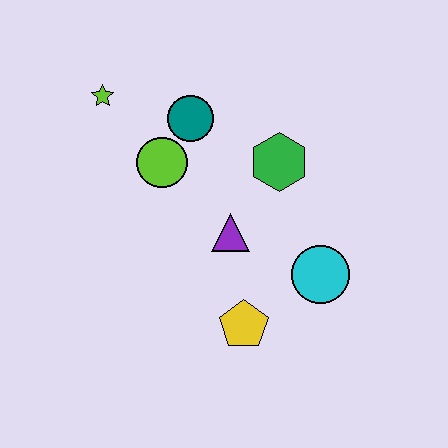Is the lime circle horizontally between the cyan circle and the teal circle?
No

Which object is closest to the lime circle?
The teal circle is closest to the lime circle.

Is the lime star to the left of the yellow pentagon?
Yes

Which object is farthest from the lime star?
The cyan circle is farthest from the lime star.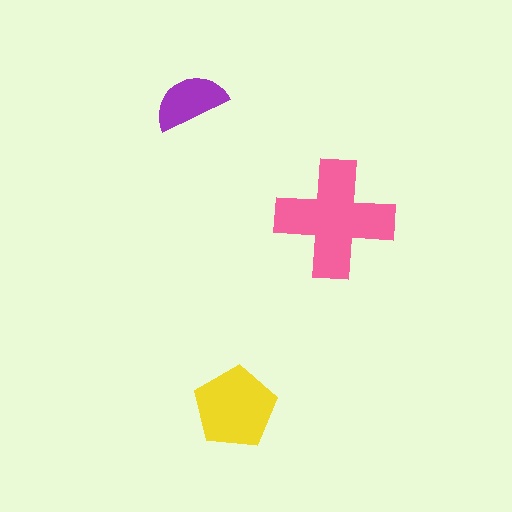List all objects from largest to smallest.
The pink cross, the yellow pentagon, the purple semicircle.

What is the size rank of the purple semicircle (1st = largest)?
3rd.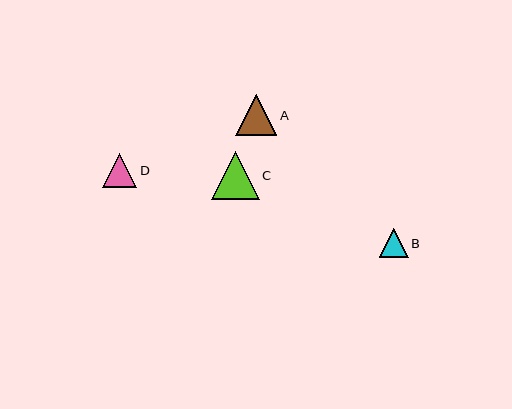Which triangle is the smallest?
Triangle B is the smallest with a size of approximately 29 pixels.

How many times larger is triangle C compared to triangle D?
Triangle C is approximately 1.4 times the size of triangle D.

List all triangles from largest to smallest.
From largest to smallest: C, A, D, B.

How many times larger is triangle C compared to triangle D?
Triangle C is approximately 1.4 times the size of triangle D.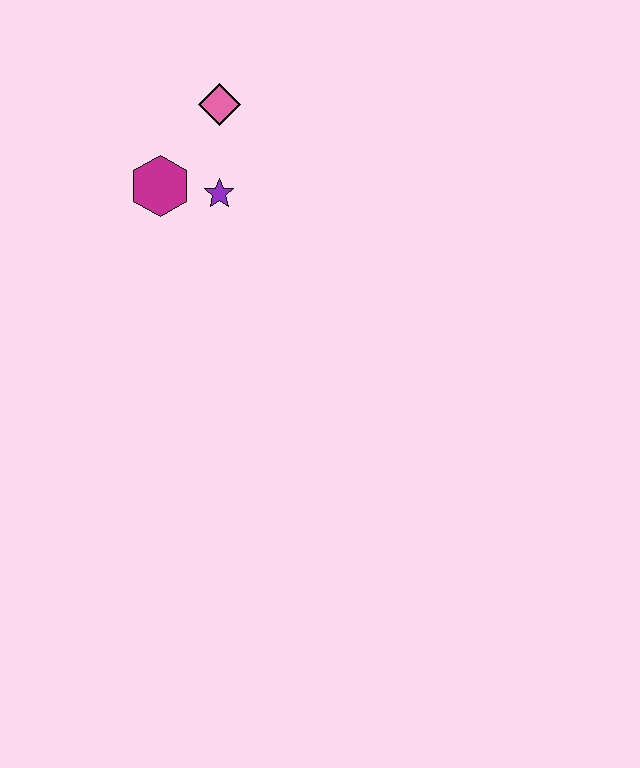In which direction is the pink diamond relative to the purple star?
The pink diamond is above the purple star.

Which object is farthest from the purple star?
The pink diamond is farthest from the purple star.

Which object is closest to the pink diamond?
The purple star is closest to the pink diamond.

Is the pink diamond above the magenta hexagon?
Yes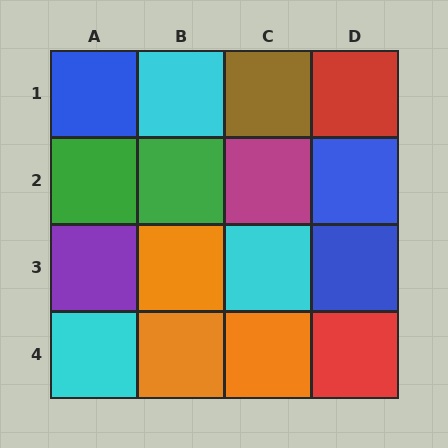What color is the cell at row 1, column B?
Cyan.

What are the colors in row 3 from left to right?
Purple, orange, cyan, blue.